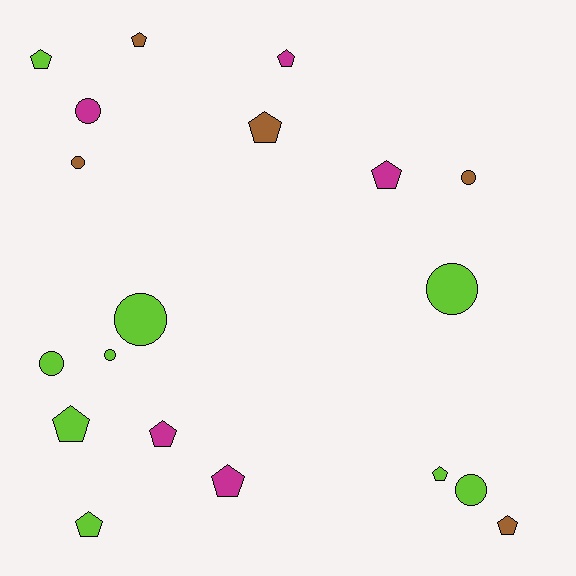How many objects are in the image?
There are 19 objects.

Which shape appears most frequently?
Pentagon, with 11 objects.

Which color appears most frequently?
Lime, with 9 objects.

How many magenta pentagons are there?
There are 4 magenta pentagons.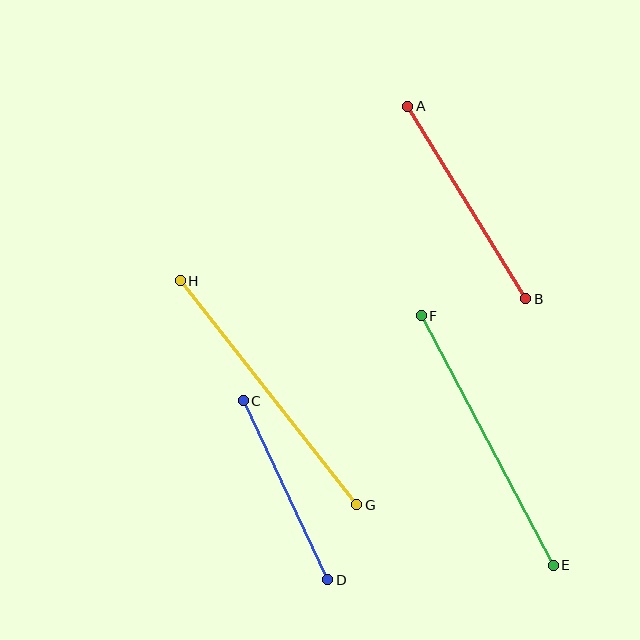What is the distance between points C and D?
The distance is approximately 198 pixels.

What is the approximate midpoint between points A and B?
The midpoint is at approximately (467, 202) pixels.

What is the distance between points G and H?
The distance is approximately 285 pixels.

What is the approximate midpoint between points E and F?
The midpoint is at approximately (487, 441) pixels.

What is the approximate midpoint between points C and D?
The midpoint is at approximately (286, 490) pixels.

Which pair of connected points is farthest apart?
Points G and H are farthest apart.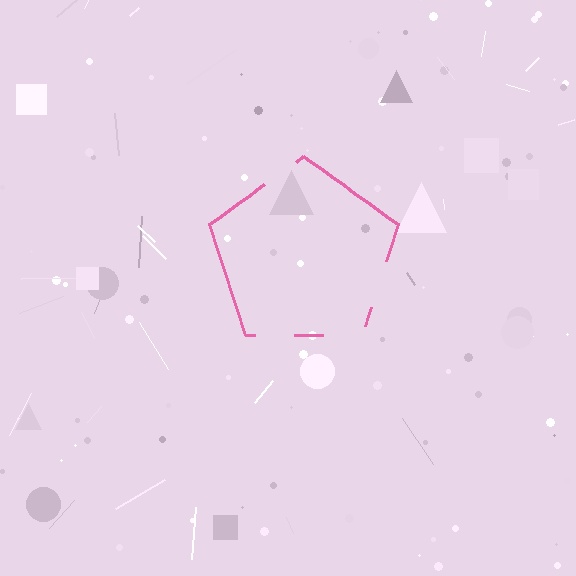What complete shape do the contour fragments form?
The contour fragments form a pentagon.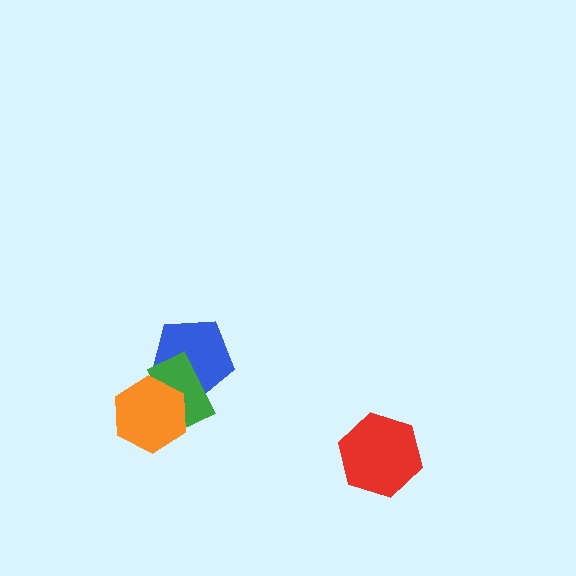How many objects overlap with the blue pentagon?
2 objects overlap with the blue pentagon.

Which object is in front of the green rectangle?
The orange hexagon is in front of the green rectangle.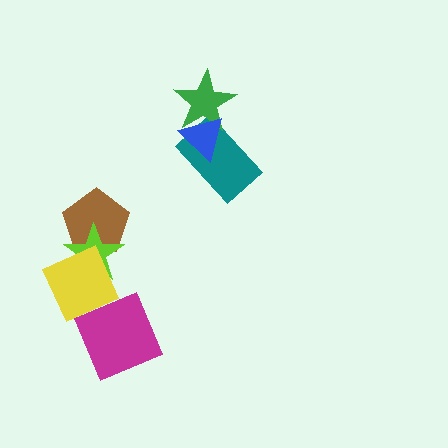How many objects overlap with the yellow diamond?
3 objects overlap with the yellow diamond.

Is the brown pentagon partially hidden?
Yes, it is partially covered by another shape.